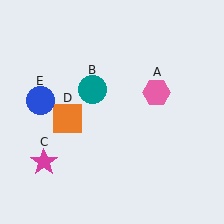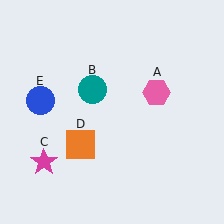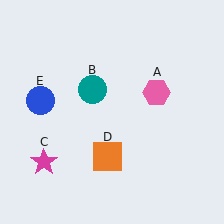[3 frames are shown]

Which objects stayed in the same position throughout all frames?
Pink hexagon (object A) and teal circle (object B) and magenta star (object C) and blue circle (object E) remained stationary.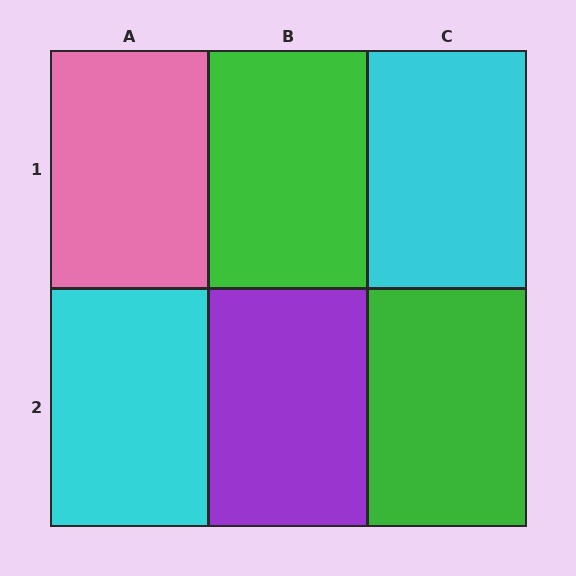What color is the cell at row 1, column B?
Green.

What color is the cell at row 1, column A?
Pink.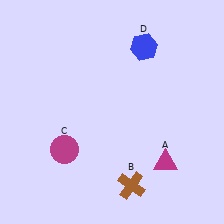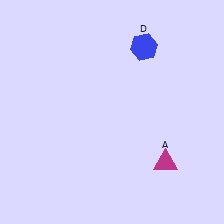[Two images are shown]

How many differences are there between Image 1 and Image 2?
There are 2 differences between the two images.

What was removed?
The magenta circle (C), the brown cross (B) were removed in Image 2.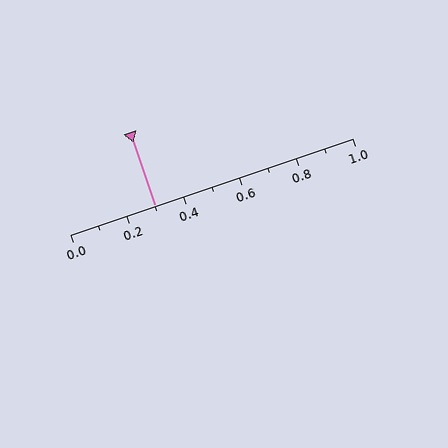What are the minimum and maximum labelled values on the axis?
The axis runs from 0.0 to 1.0.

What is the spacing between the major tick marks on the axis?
The major ticks are spaced 0.2 apart.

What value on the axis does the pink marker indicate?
The marker indicates approximately 0.3.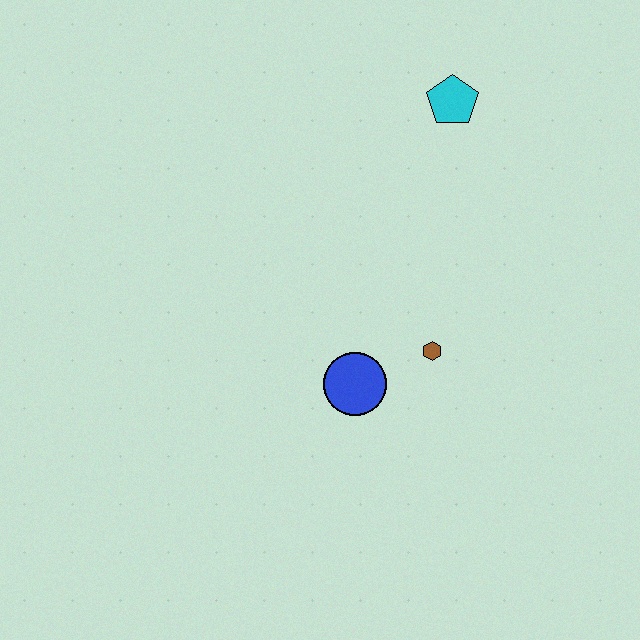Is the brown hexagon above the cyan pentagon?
No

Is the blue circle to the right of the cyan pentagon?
No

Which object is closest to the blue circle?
The brown hexagon is closest to the blue circle.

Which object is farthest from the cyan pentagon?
The blue circle is farthest from the cyan pentagon.